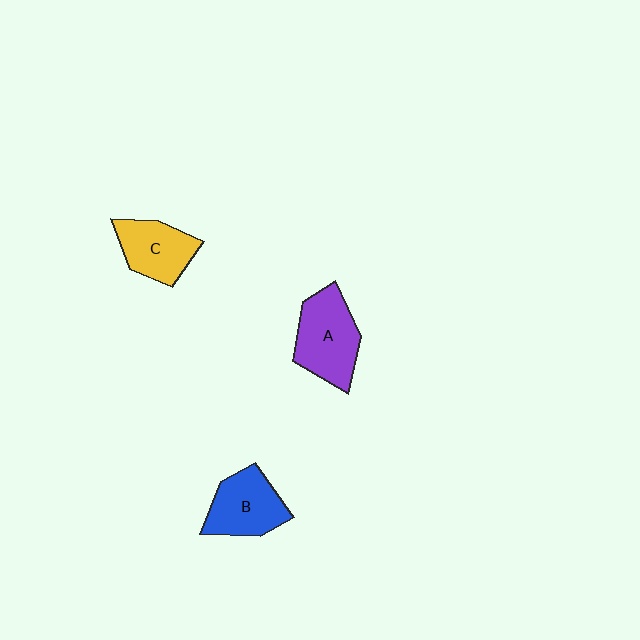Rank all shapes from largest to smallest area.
From largest to smallest: A (purple), B (blue), C (yellow).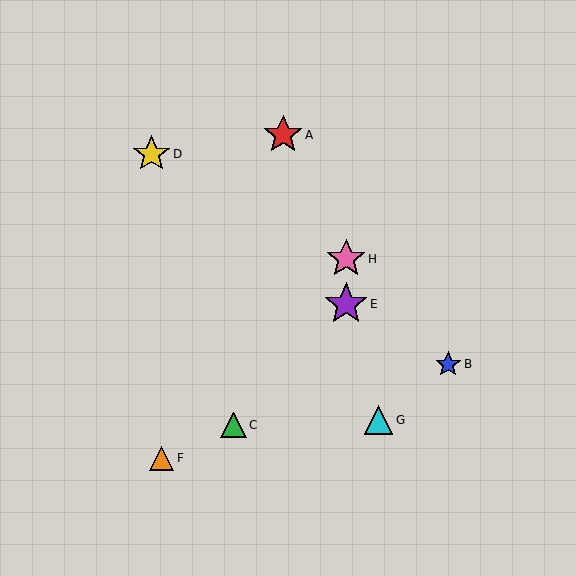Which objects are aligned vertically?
Objects E, H are aligned vertically.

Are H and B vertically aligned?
No, H is at x≈346 and B is at x≈448.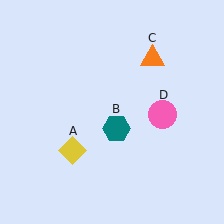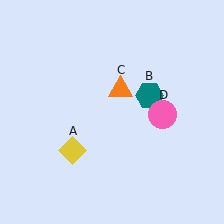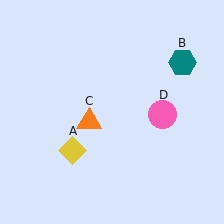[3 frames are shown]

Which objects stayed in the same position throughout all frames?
Yellow diamond (object A) and pink circle (object D) remained stationary.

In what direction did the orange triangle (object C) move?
The orange triangle (object C) moved down and to the left.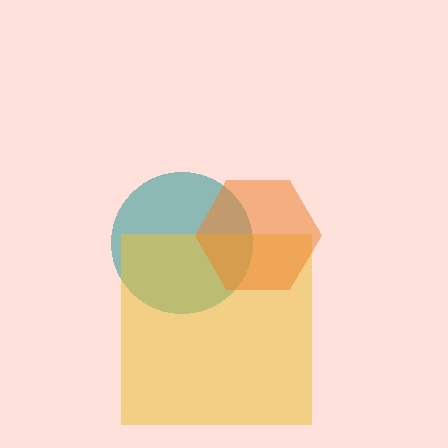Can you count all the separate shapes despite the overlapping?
Yes, there are 3 separate shapes.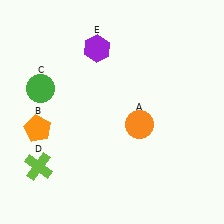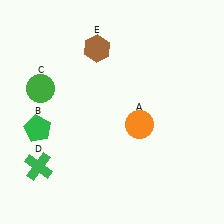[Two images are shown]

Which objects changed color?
B changed from orange to green. D changed from lime to green. E changed from purple to brown.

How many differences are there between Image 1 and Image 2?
There are 3 differences between the two images.